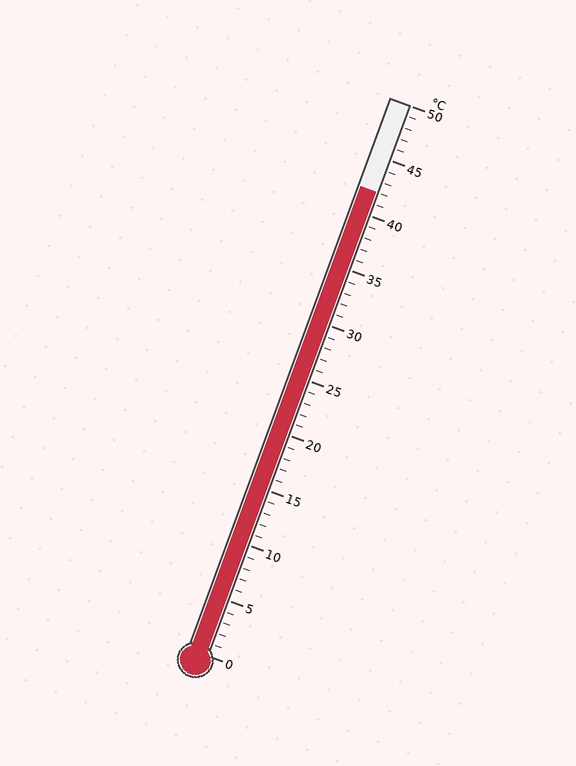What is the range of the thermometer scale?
The thermometer scale ranges from 0°C to 50°C.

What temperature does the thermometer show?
The thermometer shows approximately 42°C.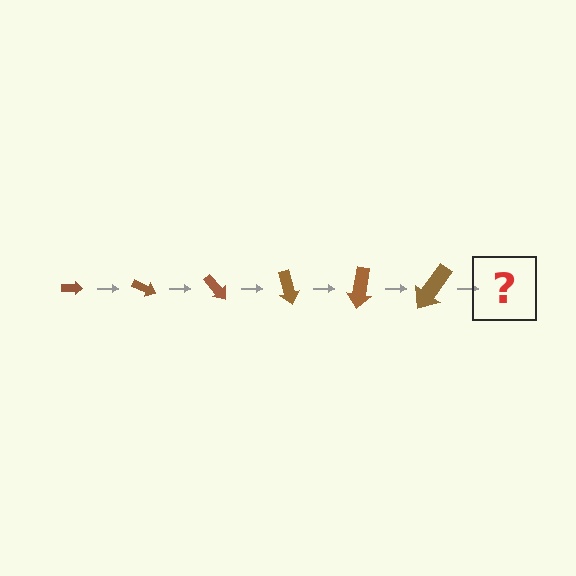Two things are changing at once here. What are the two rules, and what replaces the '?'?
The two rules are that the arrow grows larger each step and it rotates 25 degrees each step. The '?' should be an arrow, larger than the previous one and rotated 150 degrees from the start.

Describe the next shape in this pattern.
It should be an arrow, larger than the previous one and rotated 150 degrees from the start.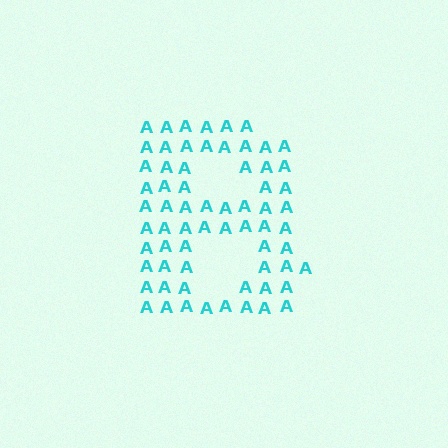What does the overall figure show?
The overall figure shows the letter B.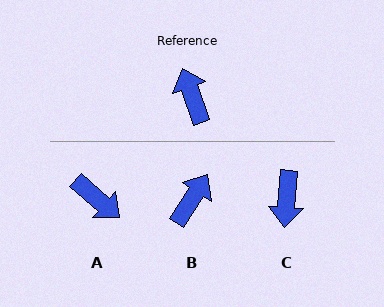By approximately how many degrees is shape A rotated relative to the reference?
Approximately 150 degrees clockwise.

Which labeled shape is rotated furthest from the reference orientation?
C, about 156 degrees away.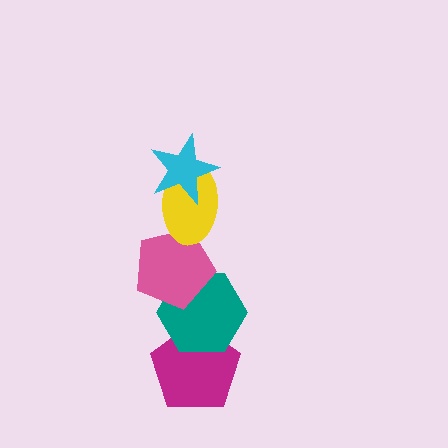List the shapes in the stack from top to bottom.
From top to bottom: the cyan star, the yellow ellipse, the pink pentagon, the teal hexagon, the magenta pentagon.